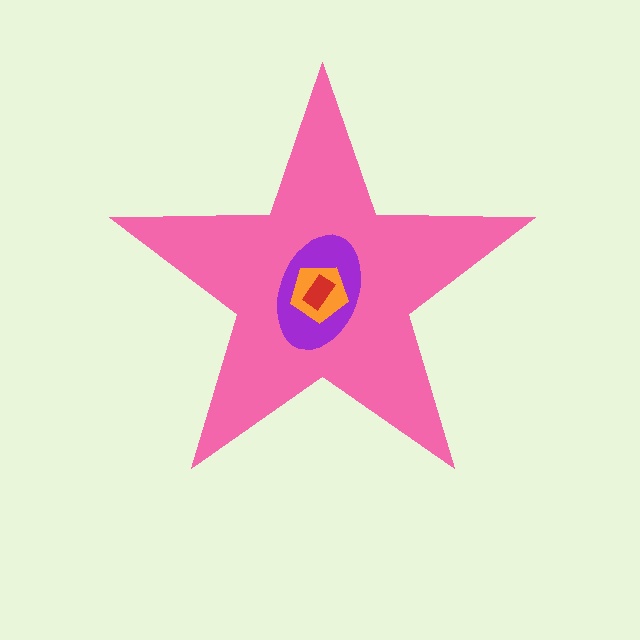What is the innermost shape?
The red rectangle.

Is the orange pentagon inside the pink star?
Yes.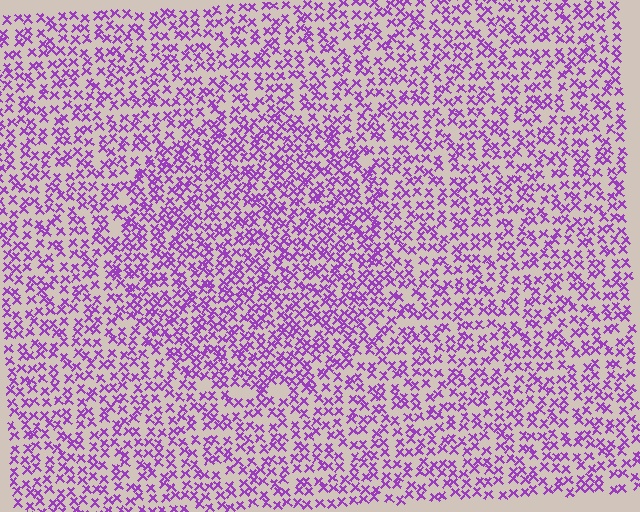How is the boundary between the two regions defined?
The boundary is defined by a change in element density (approximately 1.4x ratio). All elements are the same color, size, and shape.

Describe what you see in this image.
The image contains small purple elements arranged at two different densities. A circle-shaped region is visible where the elements are more densely packed than the surrounding area.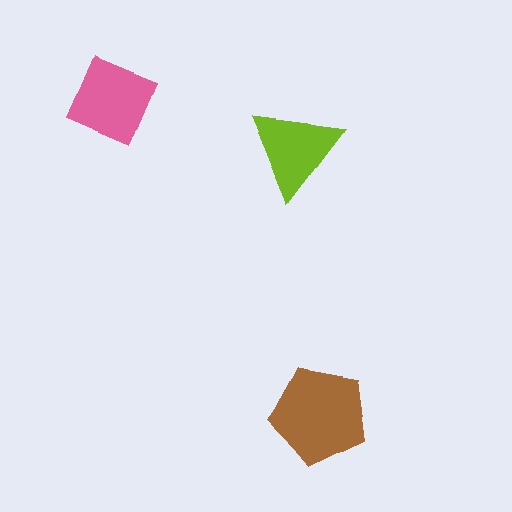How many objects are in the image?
There are 3 objects in the image.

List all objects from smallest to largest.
The lime triangle, the pink diamond, the brown pentagon.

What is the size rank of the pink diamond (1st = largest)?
2nd.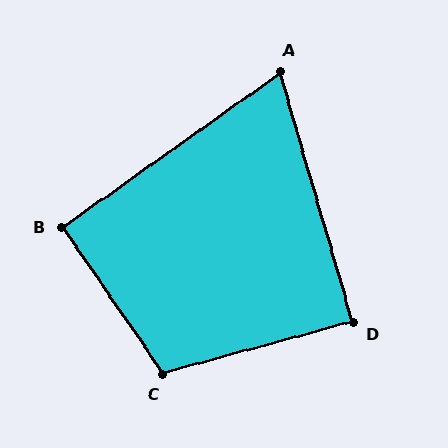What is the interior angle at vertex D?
Approximately 89 degrees (approximately right).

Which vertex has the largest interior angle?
C, at approximately 109 degrees.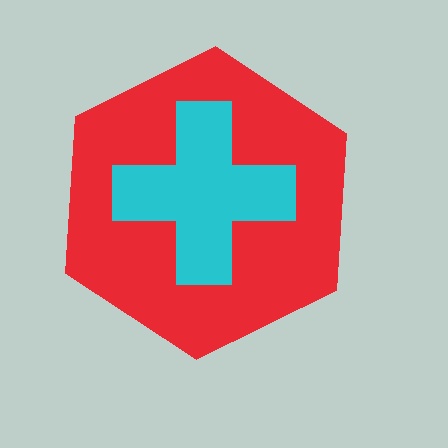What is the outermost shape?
The red hexagon.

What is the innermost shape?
The cyan cross.